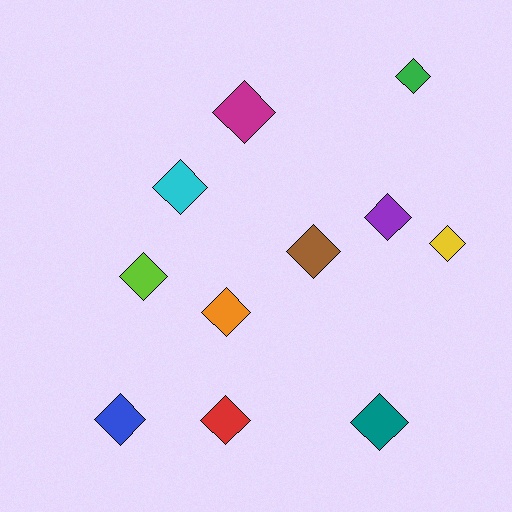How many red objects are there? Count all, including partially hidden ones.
There is 1 red object.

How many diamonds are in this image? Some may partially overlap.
There are 11 diamonds.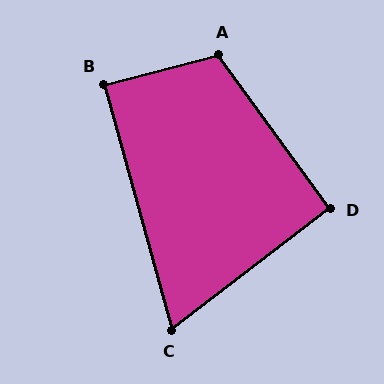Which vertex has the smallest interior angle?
C, at approximately 68 degrees.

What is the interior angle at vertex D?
Approximately 91 degrees (approximately right).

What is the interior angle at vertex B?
Approximately 89 degrees (approximately right).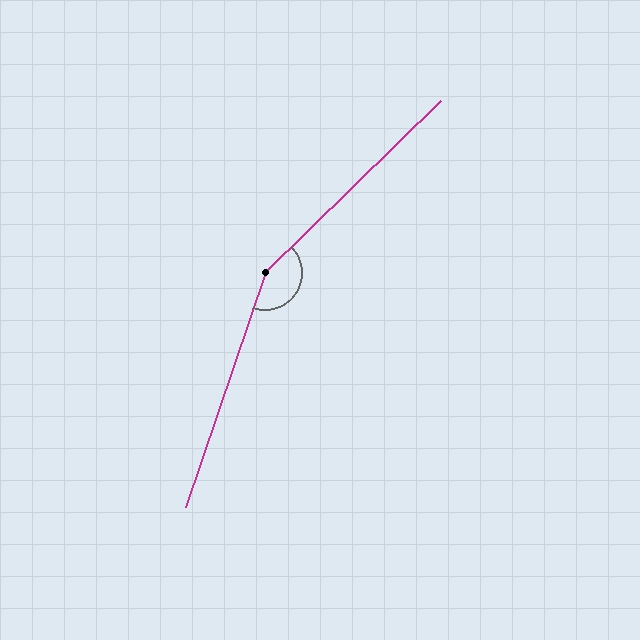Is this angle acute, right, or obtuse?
It is obtuse.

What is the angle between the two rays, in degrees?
Approximately 153 degrees.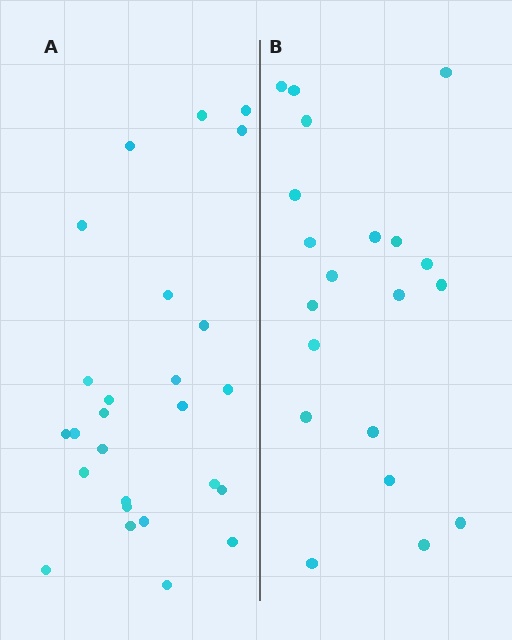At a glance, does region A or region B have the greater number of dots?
Region A (the left region) has more dots.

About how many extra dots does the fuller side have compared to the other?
Region A has about 6 more dots than region B.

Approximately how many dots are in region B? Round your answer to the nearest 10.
About 20 dots.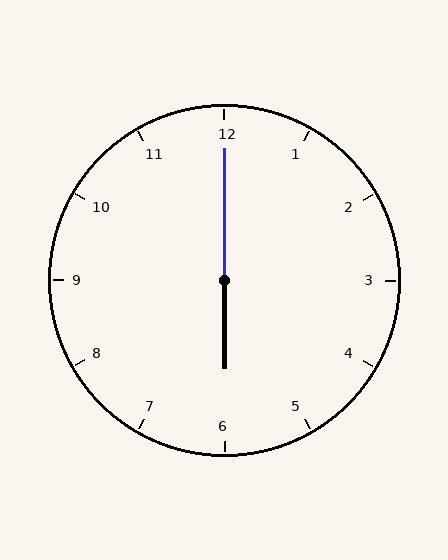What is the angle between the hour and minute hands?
Approximately 180 degrees.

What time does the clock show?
6:00.